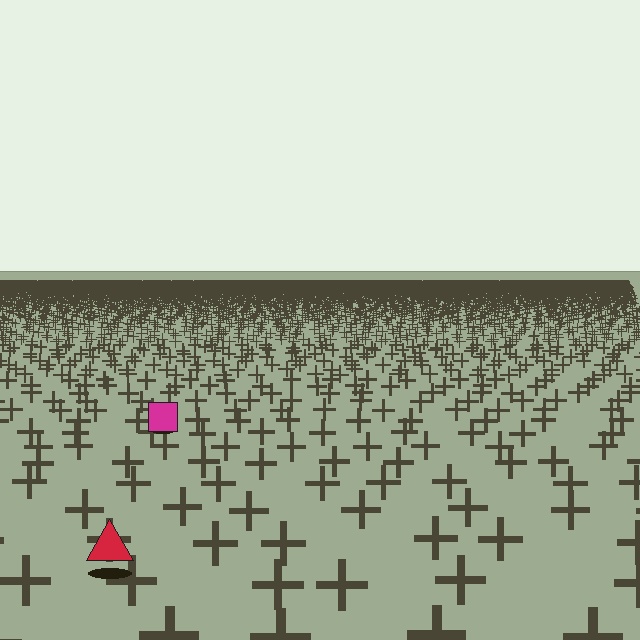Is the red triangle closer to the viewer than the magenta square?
Yes. The red triangle is closer — you can tell from the texture gradient: the ground texture is coarser near it.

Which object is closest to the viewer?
The red triangle is closest. The texture marks near it are larger and more spread out.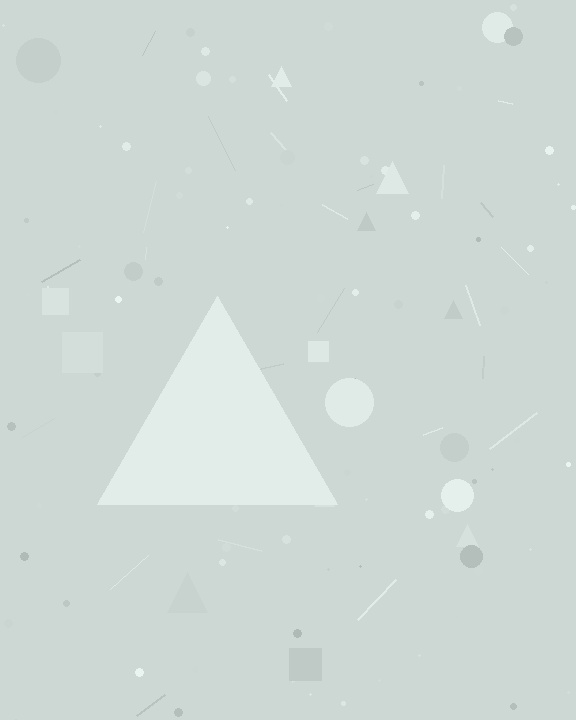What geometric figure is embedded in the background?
A triangle is embedded in the background.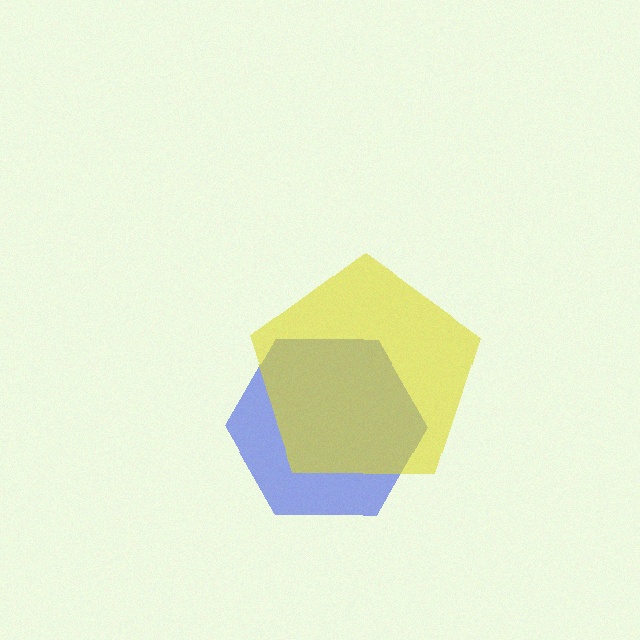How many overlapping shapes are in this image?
There are 2 overlapping shapes in the image.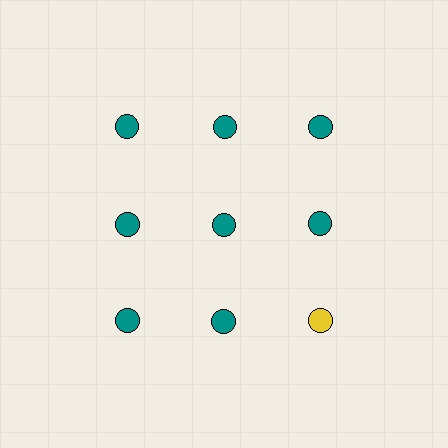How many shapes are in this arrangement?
There are 9 shapes arranged in a grid pattern.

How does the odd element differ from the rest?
It has a different color: yellow instead of teal.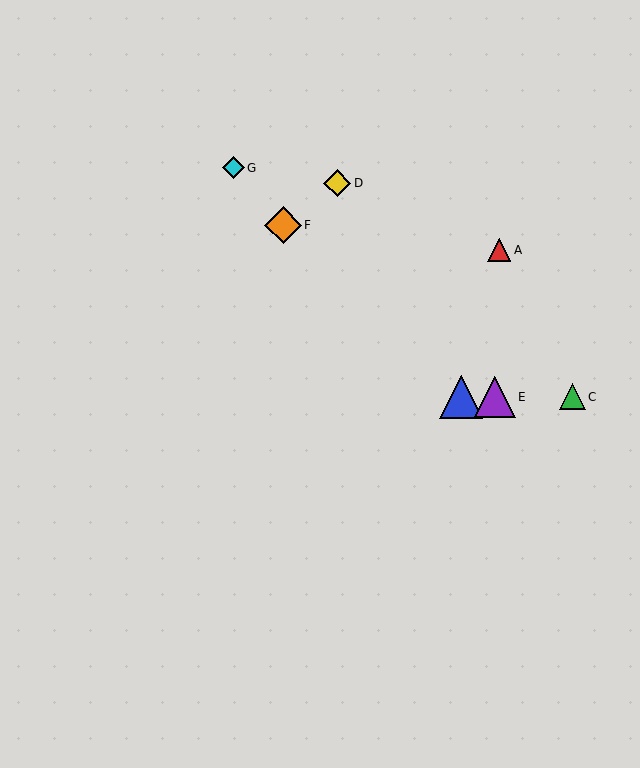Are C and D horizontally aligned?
No, C is at y≈397 and D is at y≈183.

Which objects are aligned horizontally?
Objects B, C, E are aligned horizontally.